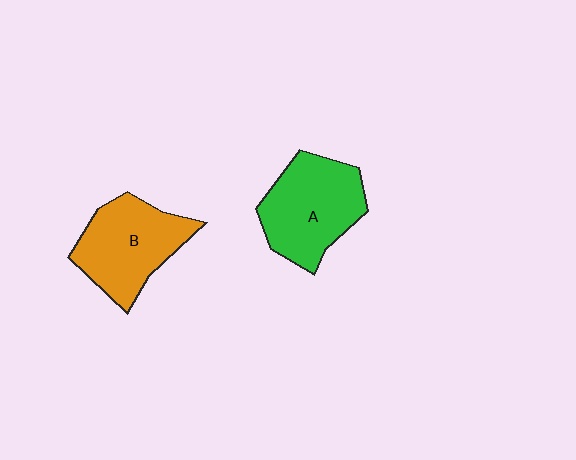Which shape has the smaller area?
Shape B (orange).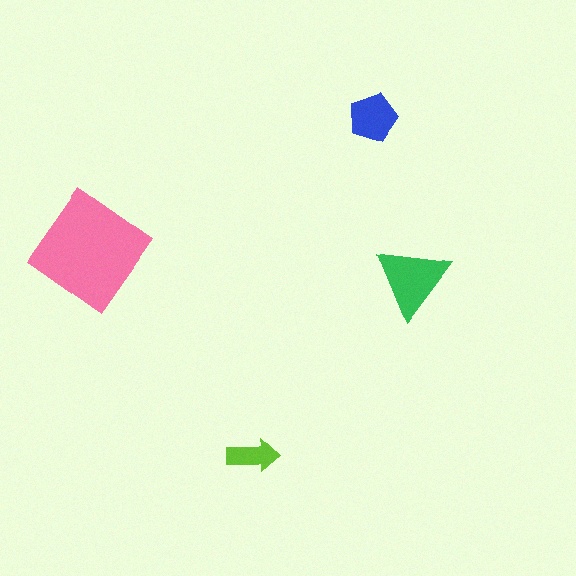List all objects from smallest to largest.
The lime arrow, the blue pentagon, the green triangle, the pink diamond.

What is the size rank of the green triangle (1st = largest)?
2nd.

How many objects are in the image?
There are 4 objects in the image.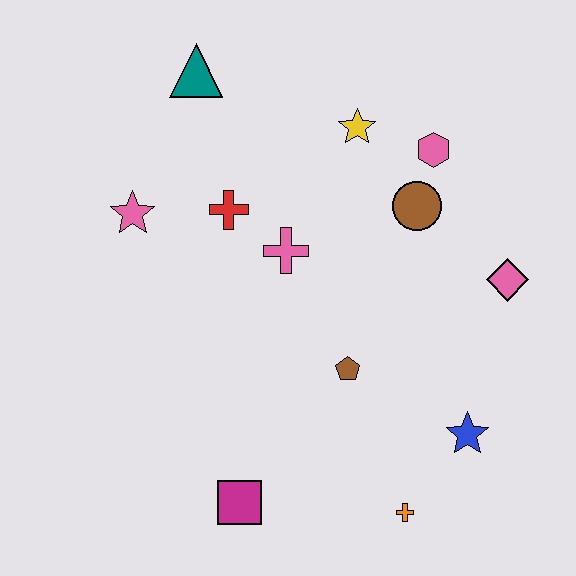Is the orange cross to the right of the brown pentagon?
Yes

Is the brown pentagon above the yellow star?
No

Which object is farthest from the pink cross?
The orange cross is farthest from the pink cross.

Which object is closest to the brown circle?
The pink hexagon is closest to the brown circle.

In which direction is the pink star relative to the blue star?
The pink star is to the left of the blue star.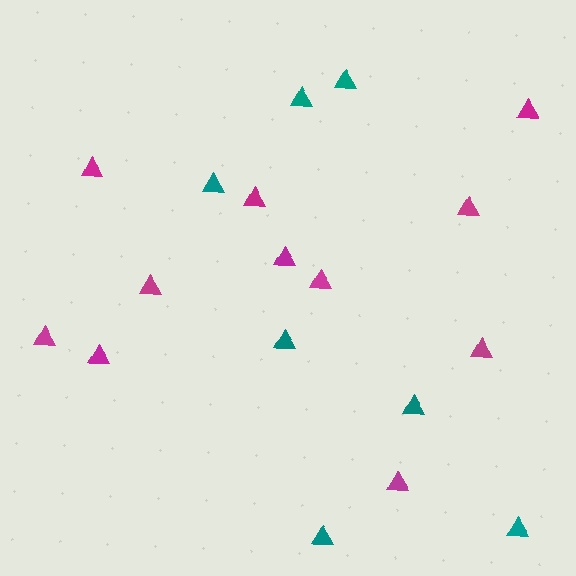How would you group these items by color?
There are 2 groups: one group of magenta triangles (11) and one group of teal triangles (7).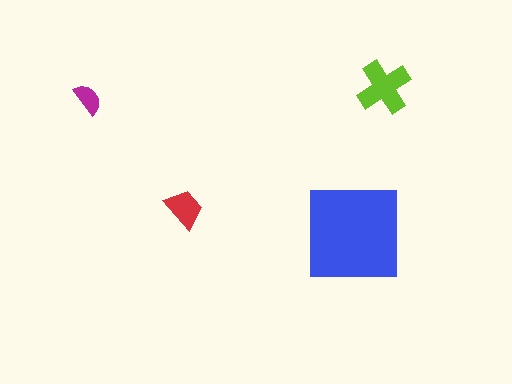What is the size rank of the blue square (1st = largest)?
1st.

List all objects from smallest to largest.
The magenta semicircle, the red trapezoid, the lime cross, the blue square.